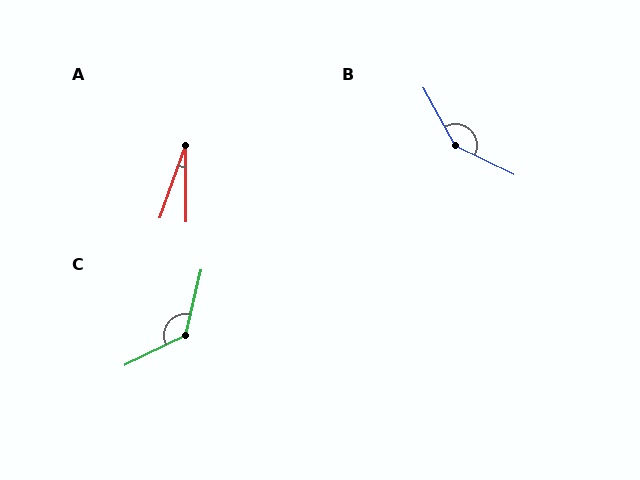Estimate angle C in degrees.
Approximately 129 degrees.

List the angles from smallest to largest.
A (20°), C (129°), B (144°).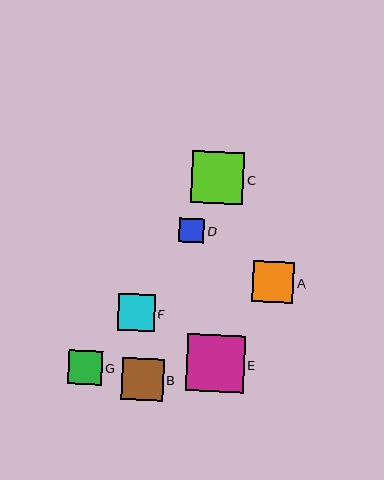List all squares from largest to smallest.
From largest to smallest: E, C, B, A, F, G, D.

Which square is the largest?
Square E is the largest with a size of approximately 57 pixels.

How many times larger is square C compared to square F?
Square C is approximately 1.4 times the size of square F.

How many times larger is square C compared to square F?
Square C is approximately 1.4 times the size of square F.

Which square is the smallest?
Square D is the smallest with a size of approximately 25 pixels.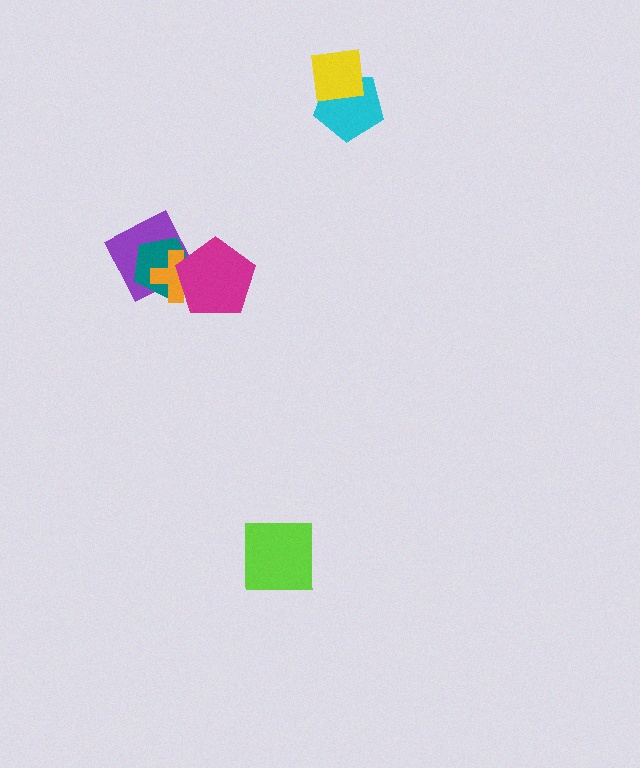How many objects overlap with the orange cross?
3 objects overlap with the orange cross.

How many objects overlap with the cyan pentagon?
1 object overlaps with the cyan pentagon.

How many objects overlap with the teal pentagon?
3 objects overlap with the teal pentagon.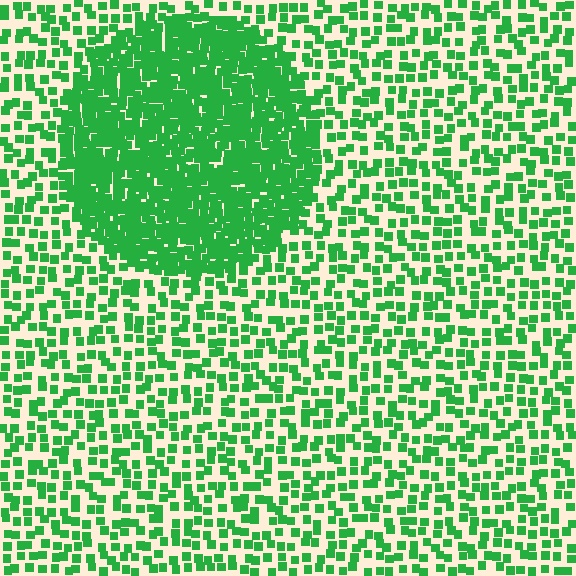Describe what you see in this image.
The image contains small green elements arranged at two different densities. A circle-shaped region is visible where the elements are more densely packed than the surrounding area.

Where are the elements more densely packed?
The elements are more densely packed inside the circle boundary.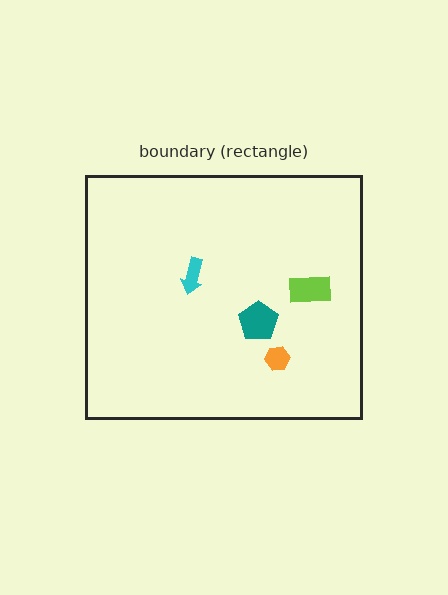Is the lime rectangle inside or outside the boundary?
Inside.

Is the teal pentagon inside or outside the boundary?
Inside.